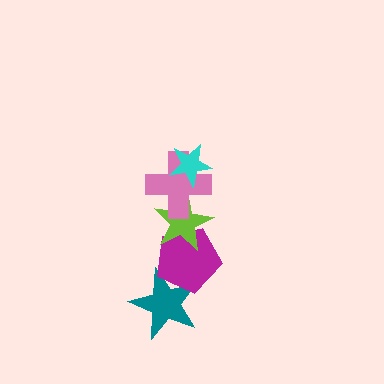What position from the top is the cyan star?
The cyan star is 1st from the top.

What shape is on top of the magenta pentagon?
The lime star is on top of the magenta pentagon.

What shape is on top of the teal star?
The magenta pentagon is on top of the teal star.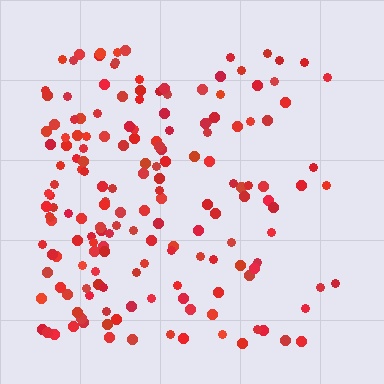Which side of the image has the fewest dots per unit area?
The right.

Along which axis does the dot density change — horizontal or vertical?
Horizontal.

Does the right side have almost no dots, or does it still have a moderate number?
Still a moderate number, just noticeably fewer than the left.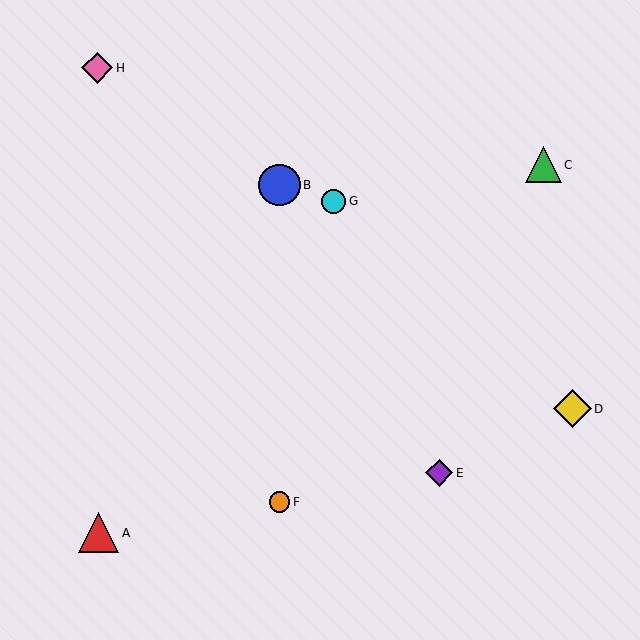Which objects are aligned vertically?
Objects B, F are aligned vertically.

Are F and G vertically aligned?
No, F is at x≈280 and G is at x≈333.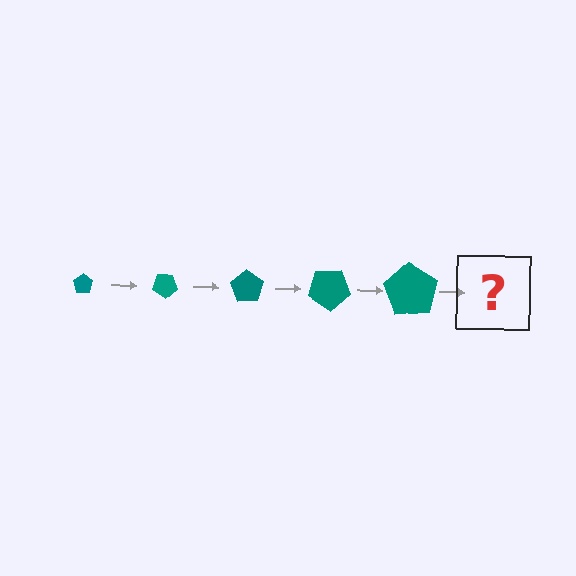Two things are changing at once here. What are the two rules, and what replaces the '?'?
The two rules are that the pentagon grows larger each step and it rotates 35 degrees each step. The '?' should be a pentagon, larger than the previous one and rotated 175 degrees from the start.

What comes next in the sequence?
The next element should be a pentagon, larger than the previous one and rotated 175 degrees from the start.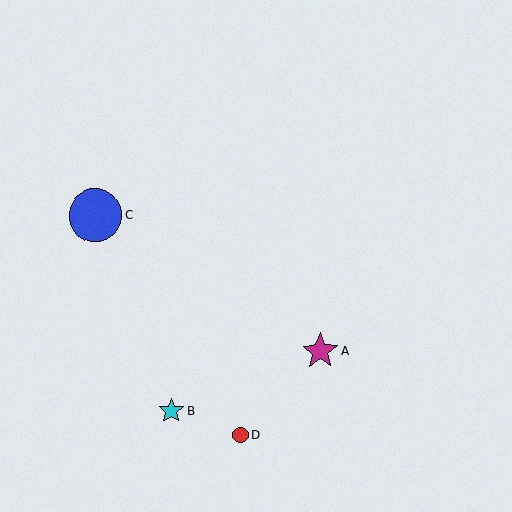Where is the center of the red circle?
The center of the red circle is at (240, 435).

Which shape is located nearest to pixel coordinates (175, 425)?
The cyan star (labeled B) at (172, 411) is nearest to that location.